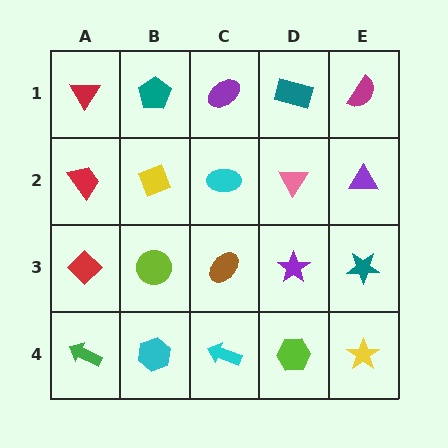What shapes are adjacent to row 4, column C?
A brown ellipse (row 3, column C), a cyan hexagon (row 4, column B), a lime hexagon (row 4, column D).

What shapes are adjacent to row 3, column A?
A red trapezoid (row 2, column A), a green arrow (row 4, column A), a lime circle (row 3, column B).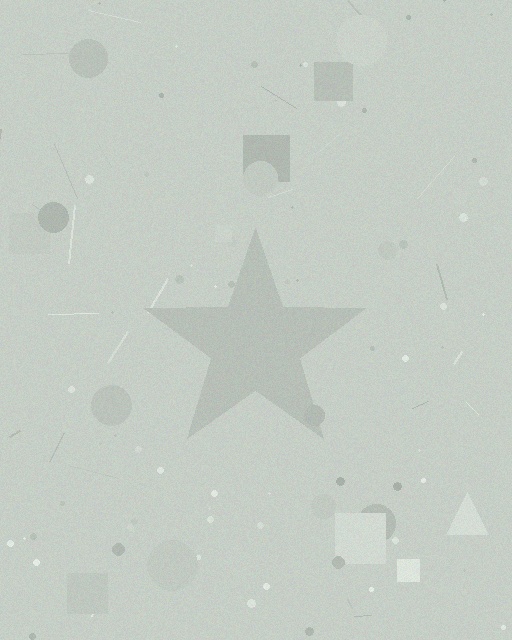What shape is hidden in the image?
A star is hidden in the image.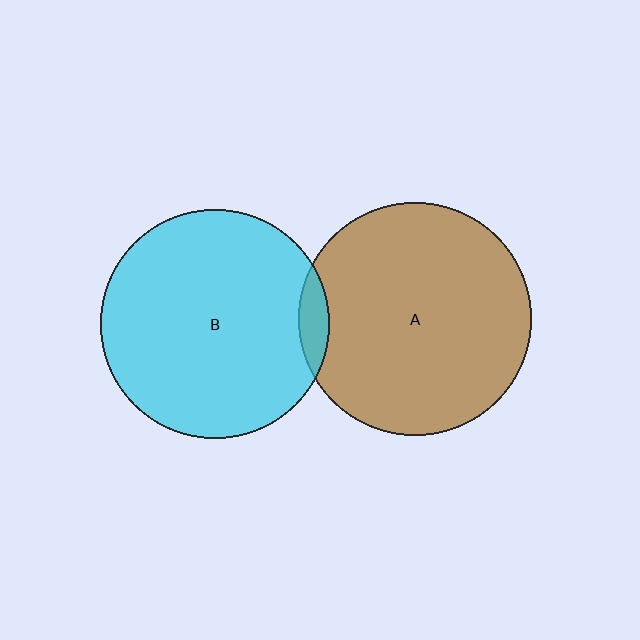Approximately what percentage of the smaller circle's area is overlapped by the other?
Approximately 5%.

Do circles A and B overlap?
Yes.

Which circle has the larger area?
Circle A (brown).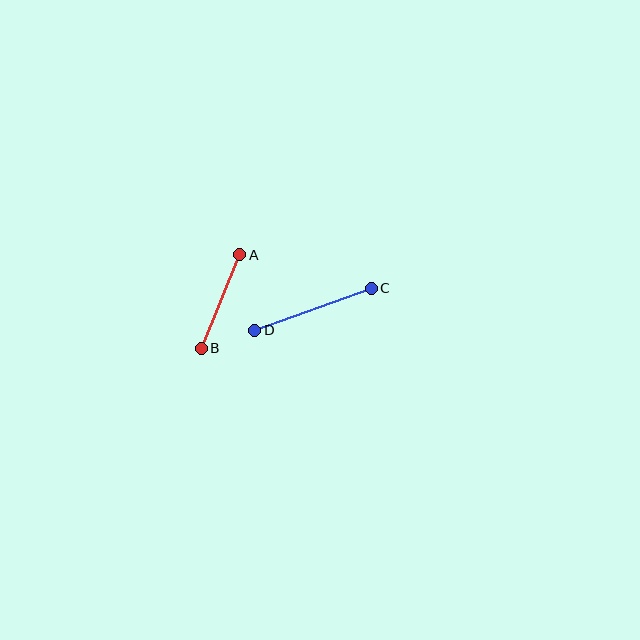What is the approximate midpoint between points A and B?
The midpoint is at approximately (220, 302) pixels.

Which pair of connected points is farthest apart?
Points C and D are farthest apart.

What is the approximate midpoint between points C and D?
The midpoint is at approximately (313, 309) pixels.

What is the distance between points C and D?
The distance is approximately 124 pixels.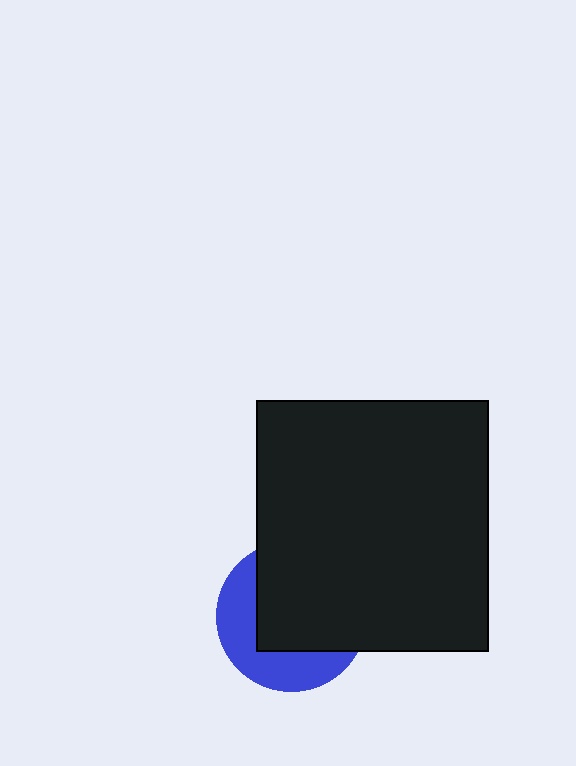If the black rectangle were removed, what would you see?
You would see the complete blue circle.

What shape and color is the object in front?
The object in front is a black rectangle.